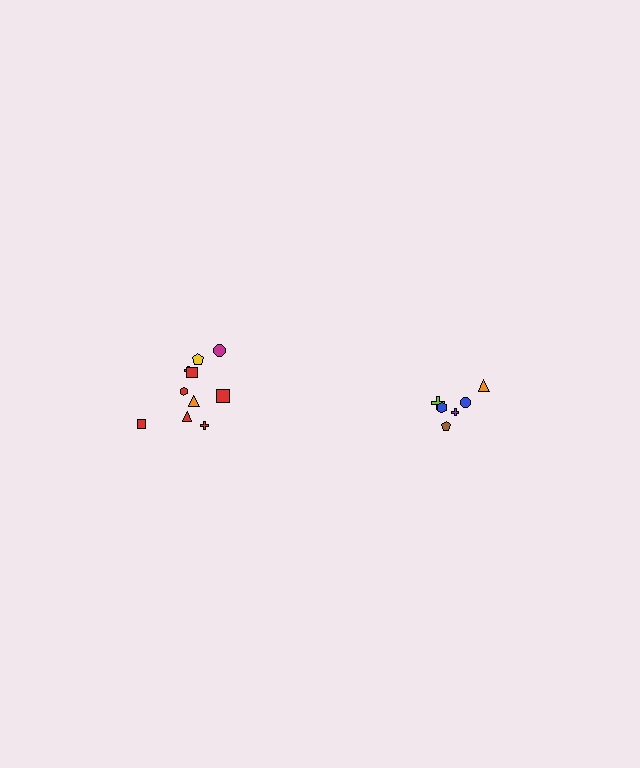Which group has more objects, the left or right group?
The left group.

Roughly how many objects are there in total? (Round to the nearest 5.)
Roughly 15 objects in total.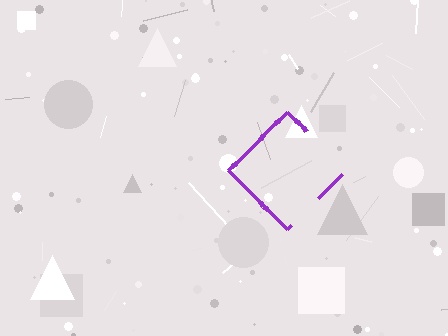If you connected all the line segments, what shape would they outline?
They would outline a diamond.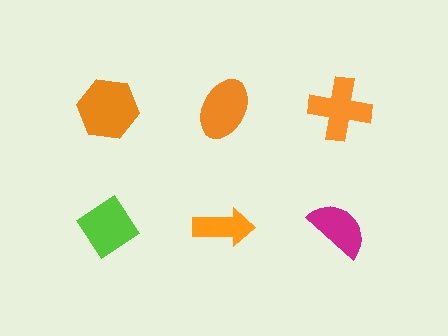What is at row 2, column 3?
A magenta semicircle.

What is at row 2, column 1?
A lime diamond.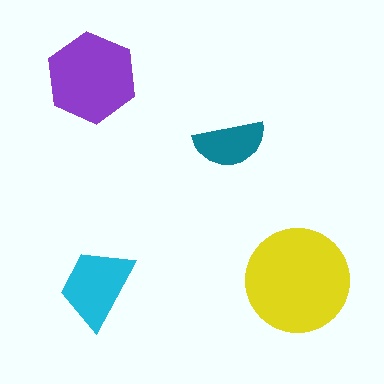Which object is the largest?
The yellow circle.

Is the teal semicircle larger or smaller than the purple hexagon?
Smaller.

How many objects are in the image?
There are 4 objects in the image.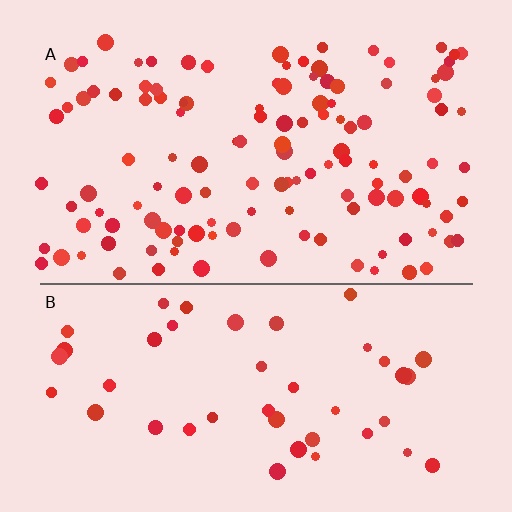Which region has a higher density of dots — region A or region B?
A (the top).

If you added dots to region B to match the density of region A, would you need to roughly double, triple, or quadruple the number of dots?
Approximately triple.